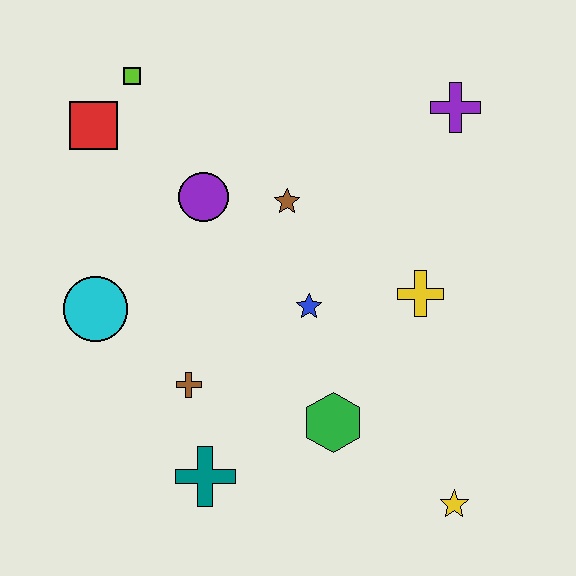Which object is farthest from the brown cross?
The purple cross is farthest from the brown cross.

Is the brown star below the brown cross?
No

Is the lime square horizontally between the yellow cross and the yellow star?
No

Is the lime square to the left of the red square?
No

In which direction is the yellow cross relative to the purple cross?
The yellow cross is below the purple cross.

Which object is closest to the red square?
The lime square is closest to the red square.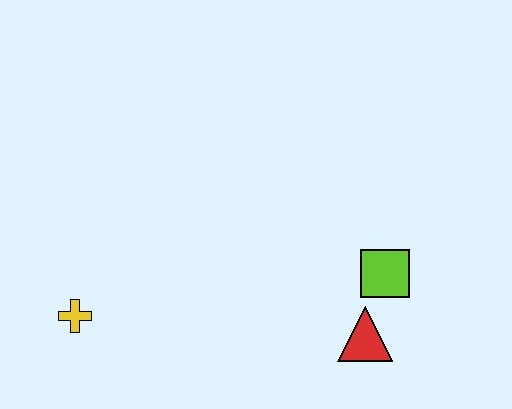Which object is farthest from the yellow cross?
The lime square is farthest from the yellow cross.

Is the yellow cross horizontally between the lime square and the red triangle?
No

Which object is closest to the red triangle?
The lime square is closest to the red triangle.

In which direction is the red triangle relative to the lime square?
The red triangle is below the lime square.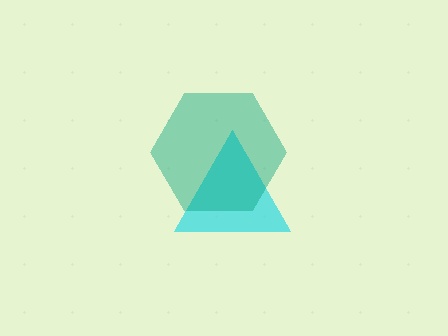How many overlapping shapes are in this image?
There are 2 overlapping shapes in the image.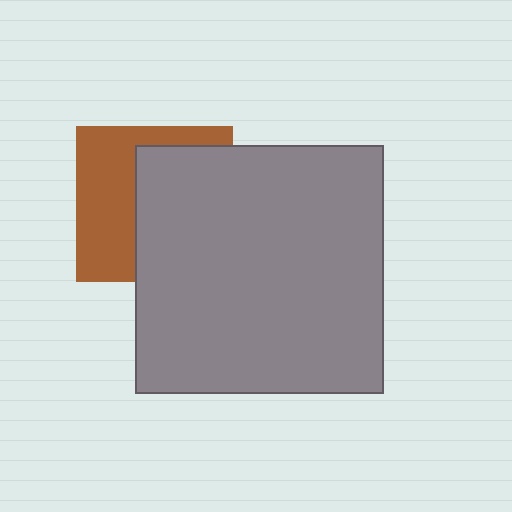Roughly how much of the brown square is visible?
About half of it is visible (roughly 46%).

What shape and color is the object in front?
The object in front is a gray square.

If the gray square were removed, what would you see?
You would see the complete brown square.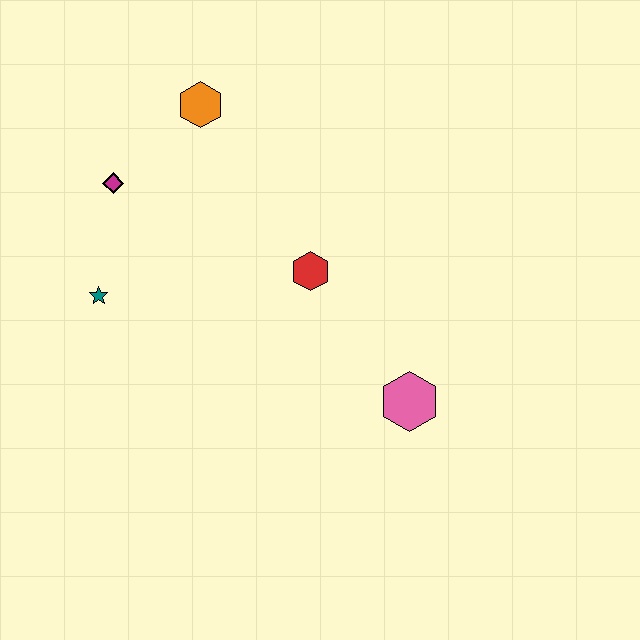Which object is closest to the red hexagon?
The pink hexagon is closest to the red hexagon.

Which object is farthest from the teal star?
The pink hexagon is farthest from the teal star.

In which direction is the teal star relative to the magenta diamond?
The teal star is below the magenta diamond.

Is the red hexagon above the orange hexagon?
No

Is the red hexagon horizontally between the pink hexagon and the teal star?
Yes